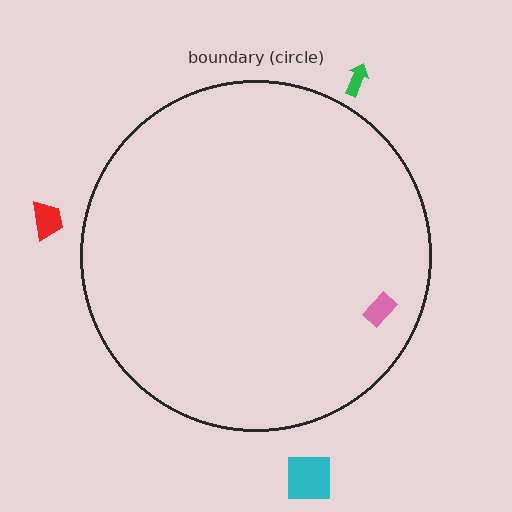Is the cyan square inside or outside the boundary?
Outside.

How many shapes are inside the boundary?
1 inside, 3 outside.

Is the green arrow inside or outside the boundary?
Outside.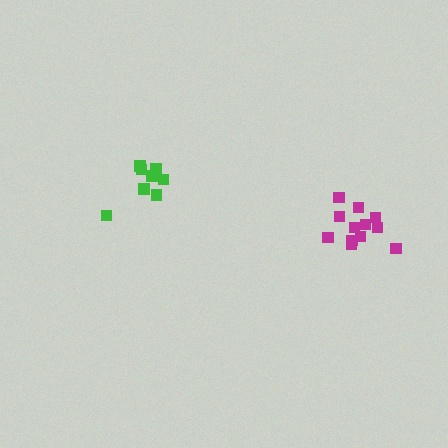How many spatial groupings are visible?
There are 2 spatial groupings.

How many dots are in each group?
Group 1: 8 dots, Group 2: 12 dots (20 total).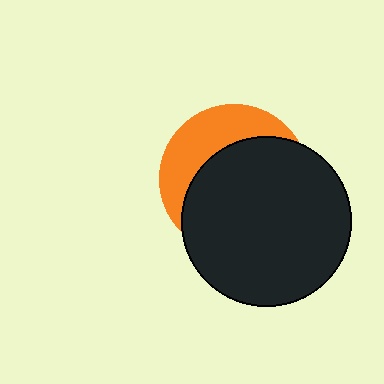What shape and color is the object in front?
The object in front is a black circle.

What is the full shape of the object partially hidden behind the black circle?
The partially hidden object is an orange circle.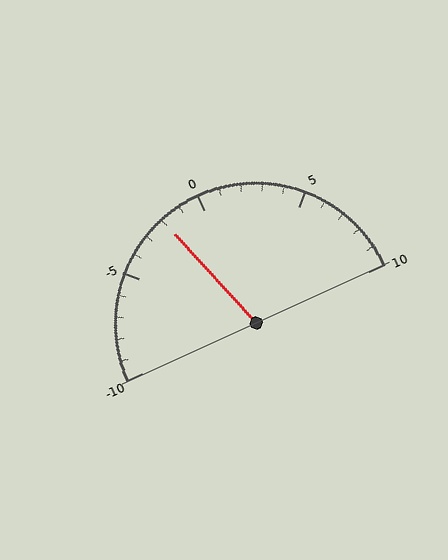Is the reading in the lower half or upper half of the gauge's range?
The reading is in the lower half of the range (-10 to 10).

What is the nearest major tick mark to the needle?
The nearest major tick mark is 0.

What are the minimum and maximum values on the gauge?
The gauge ranges from -10 to 10.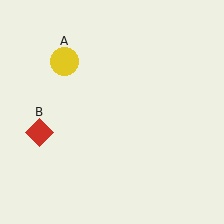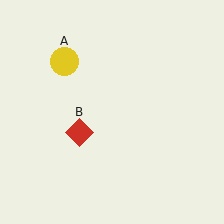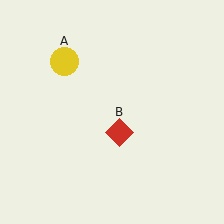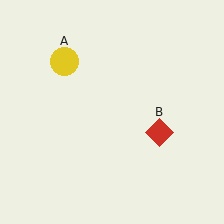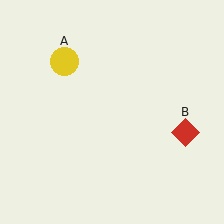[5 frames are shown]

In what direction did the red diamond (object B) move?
The red diamond (object B) moved right.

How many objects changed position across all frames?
1 object changed position: red diamond (object B).